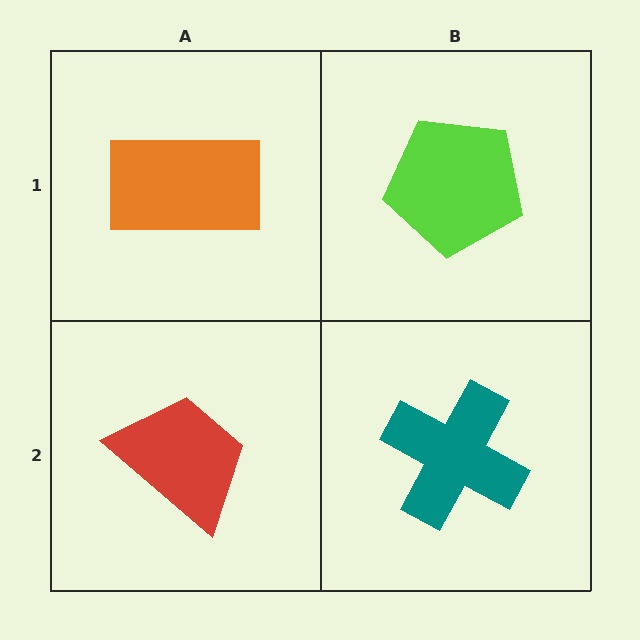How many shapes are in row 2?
2 shapes.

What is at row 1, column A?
An orange rectangle.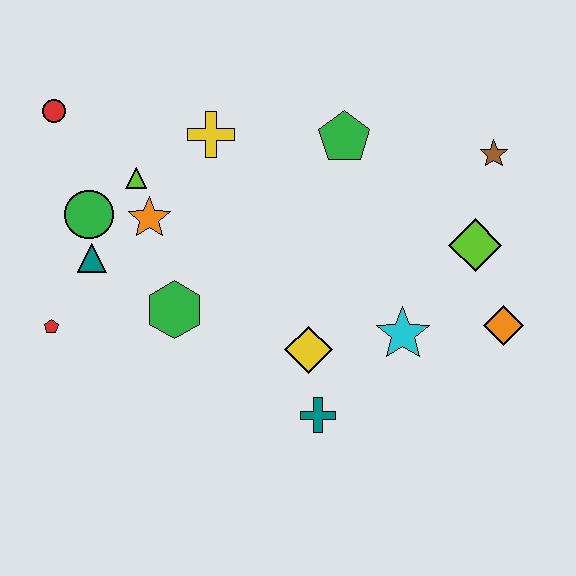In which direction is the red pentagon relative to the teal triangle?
The red pentagon is below the teal triangle.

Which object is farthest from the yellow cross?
The orange diamond is farthest from the yellow cross.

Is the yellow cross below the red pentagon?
No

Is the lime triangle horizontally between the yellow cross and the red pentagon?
Yes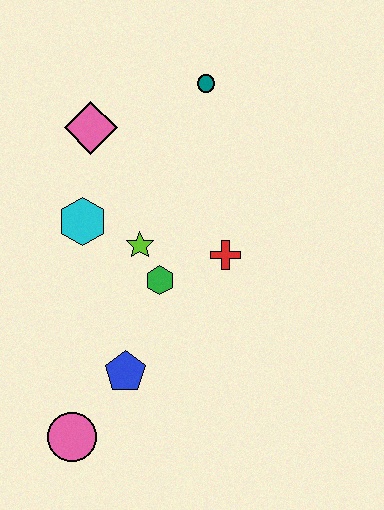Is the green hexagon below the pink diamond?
Yes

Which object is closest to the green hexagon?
The lime star is closest to the green hexagon.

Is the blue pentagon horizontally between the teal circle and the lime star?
No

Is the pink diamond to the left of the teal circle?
Yes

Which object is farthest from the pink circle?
The teal circle is farthest from the pink circle.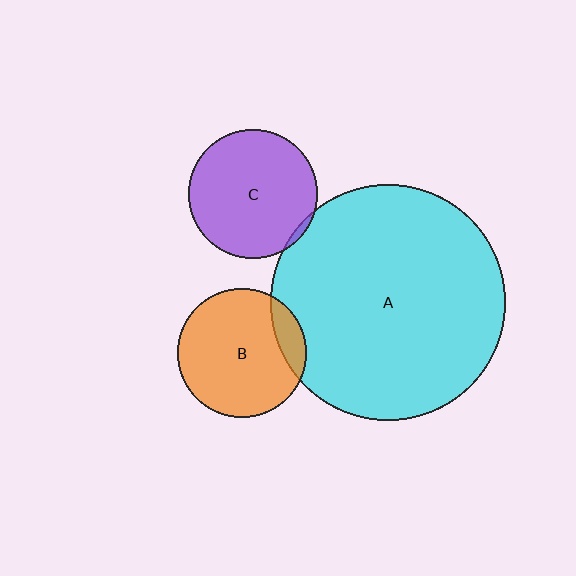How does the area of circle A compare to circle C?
Approximately 3.3 times.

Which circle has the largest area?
Circle A (cyan).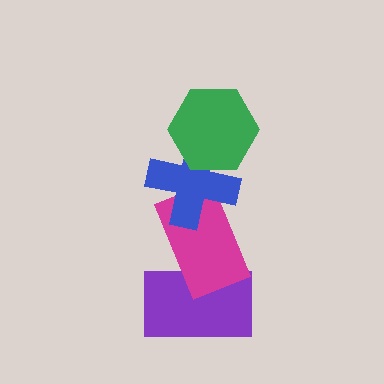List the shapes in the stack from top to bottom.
From top to bottom: the green hexagon, the blue cross, the magenta rectangle, the purple rectangle.